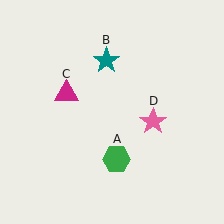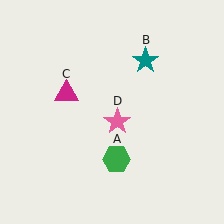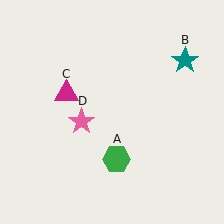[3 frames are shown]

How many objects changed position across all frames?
2 objects changed position: teal star (object B), pink star (object D).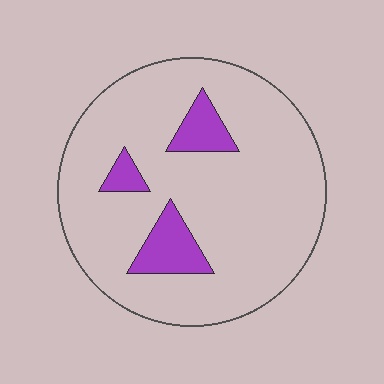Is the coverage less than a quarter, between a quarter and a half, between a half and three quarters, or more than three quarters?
Less than a quarter.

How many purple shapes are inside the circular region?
3.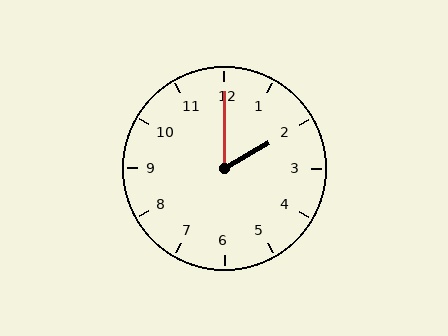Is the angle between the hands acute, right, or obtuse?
It is acute.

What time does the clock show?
2:00.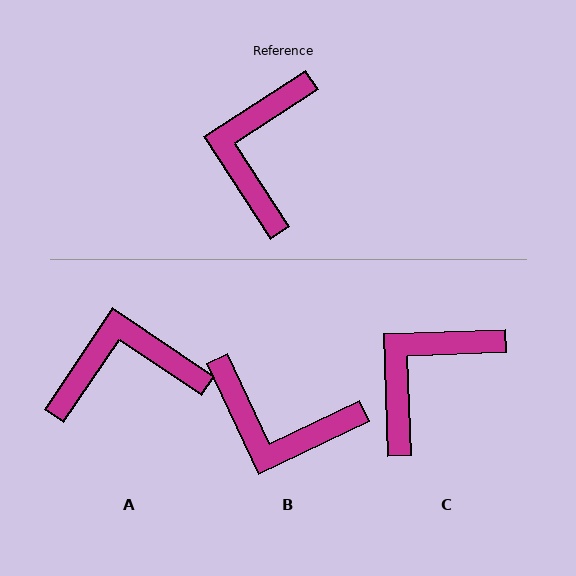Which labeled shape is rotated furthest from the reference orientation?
B, about 82 degrees away.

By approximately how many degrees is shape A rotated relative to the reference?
Approximately 67 degrees clockwise.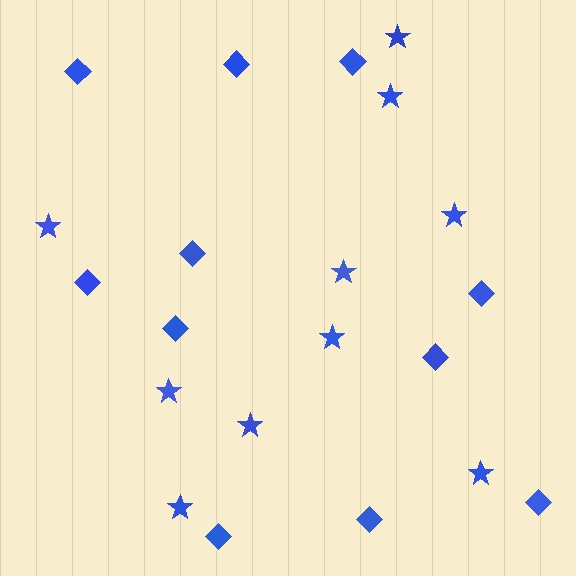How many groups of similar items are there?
There are 2 groups: one group of stars (10) and one group of diamonds (11).